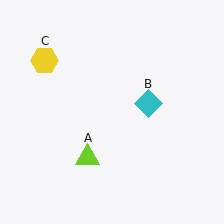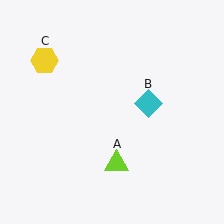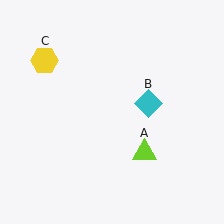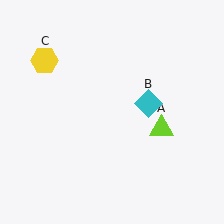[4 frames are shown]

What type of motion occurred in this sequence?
The lime triangle (object A) rotated counterclockwise around the center of the scene.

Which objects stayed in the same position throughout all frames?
Cyan diamond (object B) and yellow hexagon (object C) remained stationary.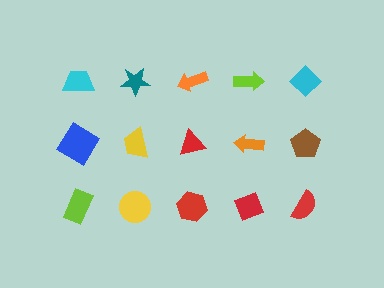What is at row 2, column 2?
A yellow trapezoid.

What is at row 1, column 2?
A teal star.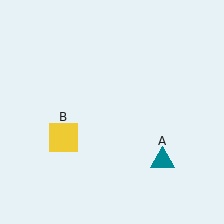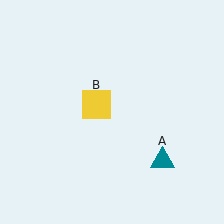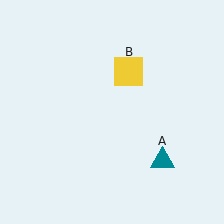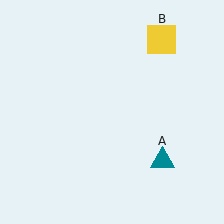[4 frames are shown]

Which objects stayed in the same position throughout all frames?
Teal triangle (object A) remained stationary.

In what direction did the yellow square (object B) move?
The yellow square (object B) moved up and to the right.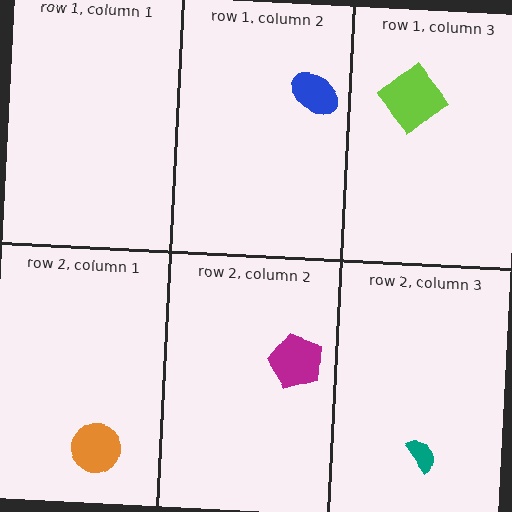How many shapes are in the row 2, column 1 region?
1.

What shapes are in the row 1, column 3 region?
The lime diamond.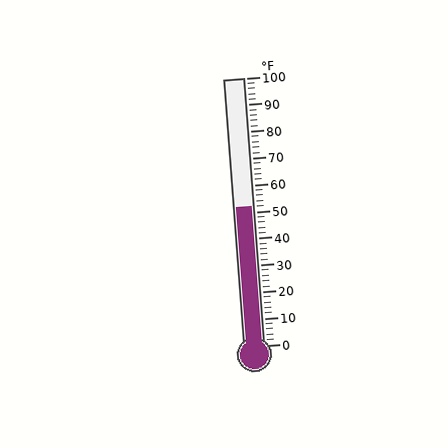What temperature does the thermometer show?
The thermometer shows approximately 52°F.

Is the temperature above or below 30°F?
The temperature is above 30°F.